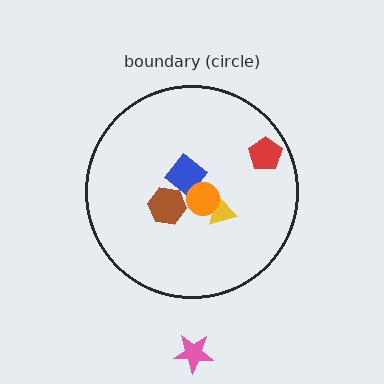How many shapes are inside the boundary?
5 inside, 1 outside.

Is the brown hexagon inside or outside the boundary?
Inside.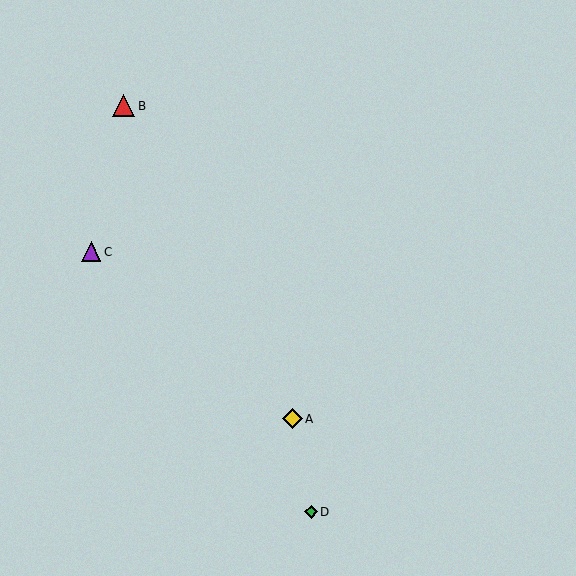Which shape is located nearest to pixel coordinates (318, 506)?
The green diamond (labeled D) at (311, 512) is nearest to that location.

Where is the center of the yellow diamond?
The center of the yellow diamond is at (292, 419).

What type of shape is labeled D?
Shape D is a green diamond.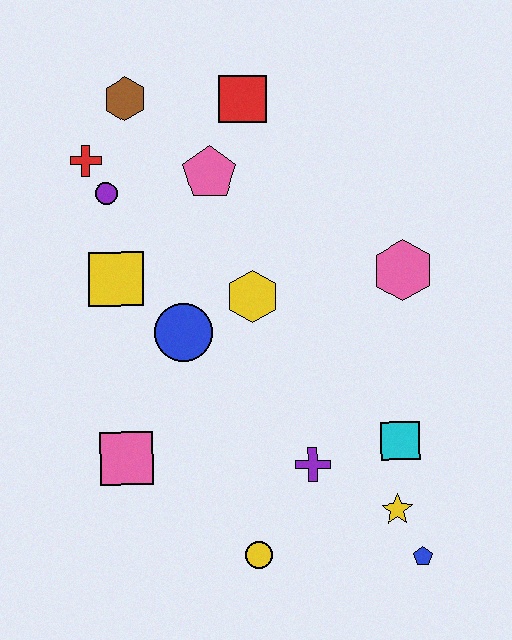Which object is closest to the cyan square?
The yellow star is closest to the cyan square.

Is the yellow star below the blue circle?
Yes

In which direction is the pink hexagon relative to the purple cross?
The pink hexagon is above the purple cross.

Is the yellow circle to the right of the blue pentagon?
No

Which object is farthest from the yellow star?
The brown hexagon is farthest from the yellow star.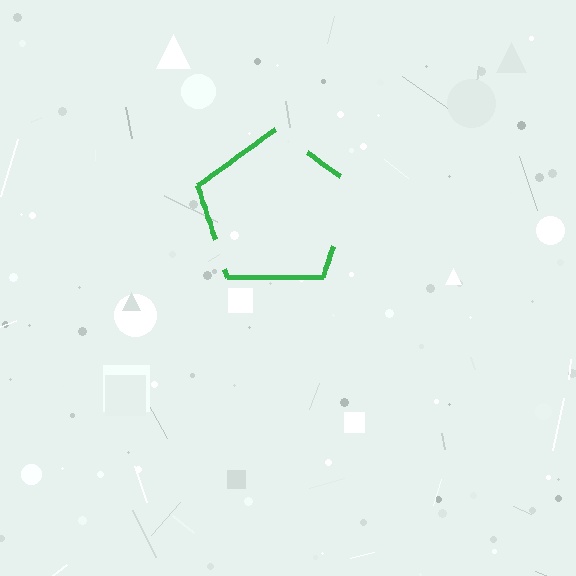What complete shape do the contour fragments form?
The contour fragments form a pentagon.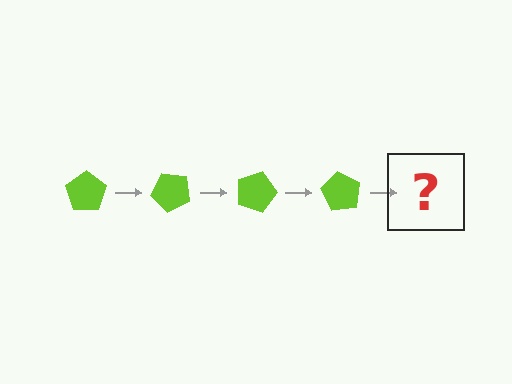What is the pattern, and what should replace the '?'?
The pattern is that the pentagon rotates 45 degrees each step. The '?' should be a lime pentagon rotated 180 degrees.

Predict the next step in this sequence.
The next step is a lime pentagon rotated 180 degrees.